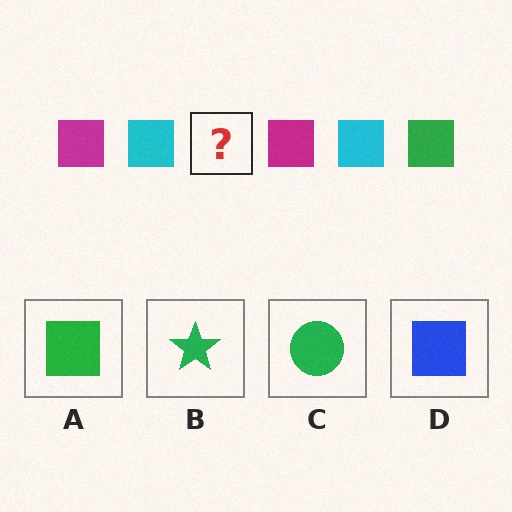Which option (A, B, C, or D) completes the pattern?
A.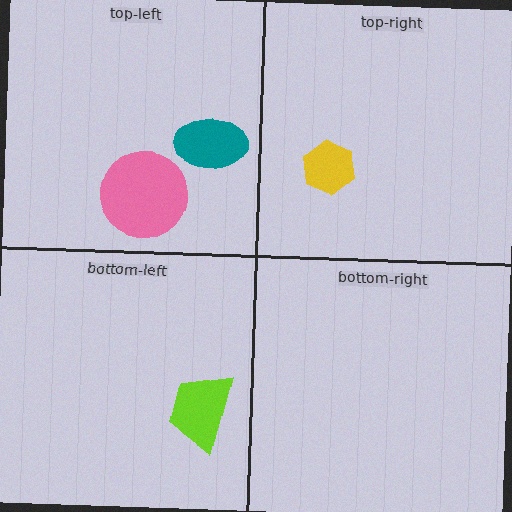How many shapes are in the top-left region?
2.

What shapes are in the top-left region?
The teal ellipse, the pink circle.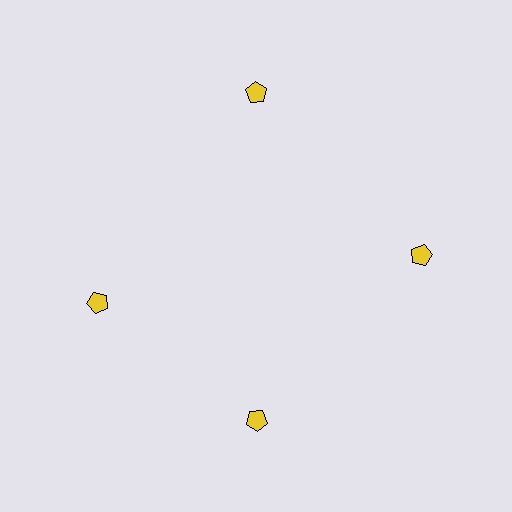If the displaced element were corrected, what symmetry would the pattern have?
It would have 4-fold rotational symmetry — the pattern would map onto itself every 90 degrees.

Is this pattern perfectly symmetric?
No. The 4 yellow pentagons are arranged in a ring, but one element near the 9 o'clock position is rotated out of alignment along the ring, breaking the 4-fold rotational symmetry.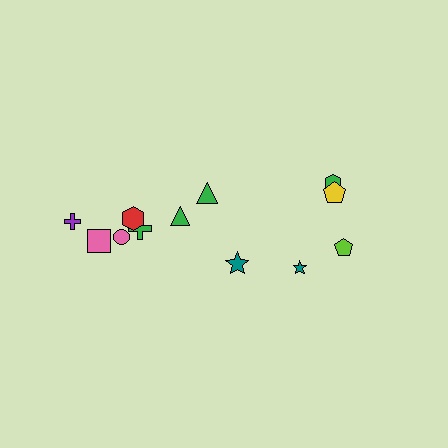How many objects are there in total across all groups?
There are 12 objects.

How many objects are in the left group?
There are 7 objects.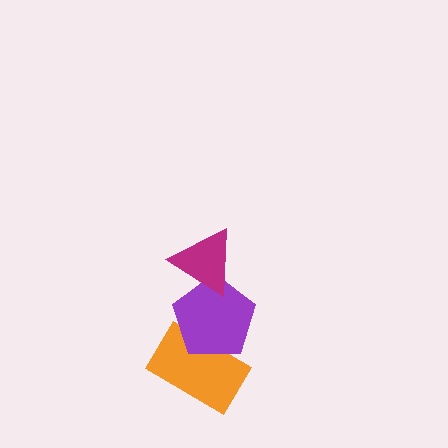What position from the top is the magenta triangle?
The magenta triangle is 1st from the top.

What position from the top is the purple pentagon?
The purple pentagon is 2nd from the top.